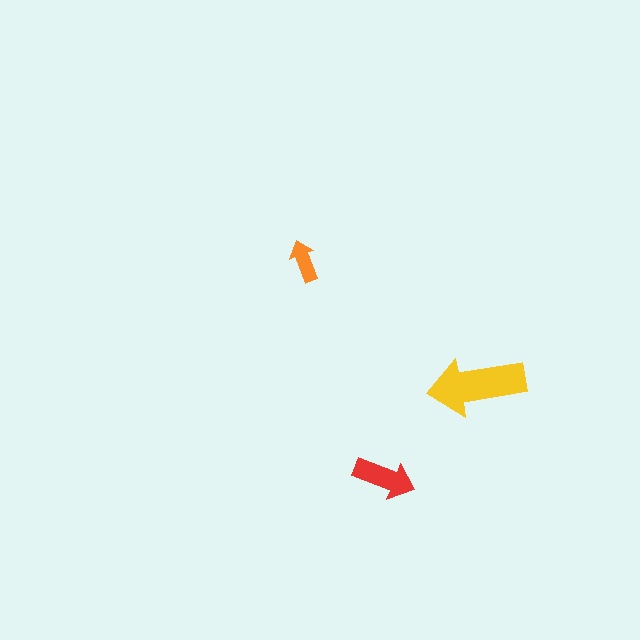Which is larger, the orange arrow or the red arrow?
The red one.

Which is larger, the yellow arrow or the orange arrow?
The yellow one.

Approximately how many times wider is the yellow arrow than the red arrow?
About 1.5 times wider.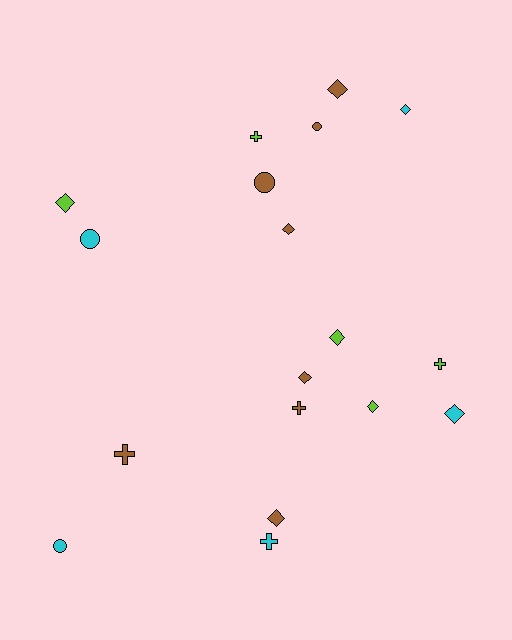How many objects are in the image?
There are 18 objects.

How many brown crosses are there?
There are 2 brown crosses.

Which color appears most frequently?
Brown, with 8 objects.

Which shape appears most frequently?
Diamond, with 9 objects.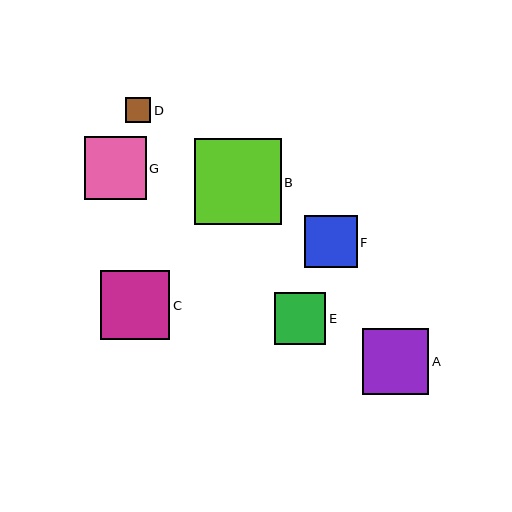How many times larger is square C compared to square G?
Square C is approximately 1.1 times the size of square G.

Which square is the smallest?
Square D is the smallest with a size of approximately 25 pixels.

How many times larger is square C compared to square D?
Square C is approximately 2.7 times the size of square D.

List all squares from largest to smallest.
From largest to smallest: B, C, A, G, F, E, D.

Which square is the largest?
Square B is the largest with a size of approximately 86 pixels.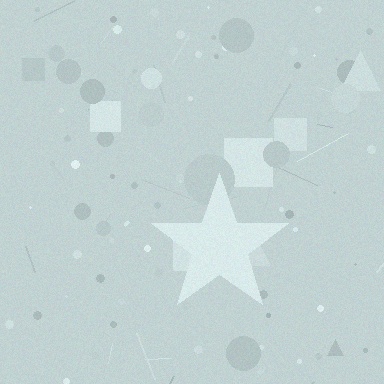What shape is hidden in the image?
A star is hidden in the image.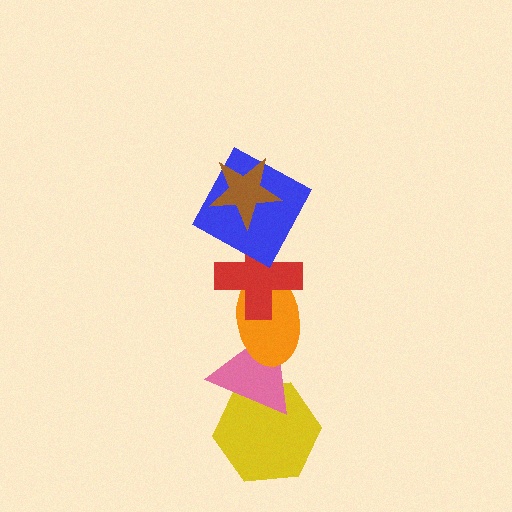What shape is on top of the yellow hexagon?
The pink triangle is on top of the yellow hexagon.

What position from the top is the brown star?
The brown star is 1st from the top.